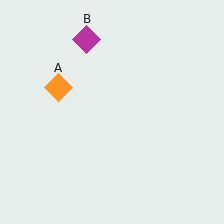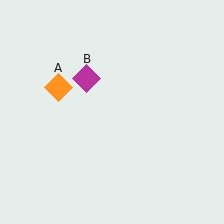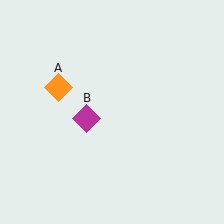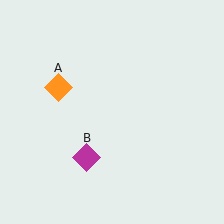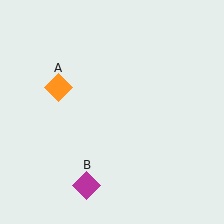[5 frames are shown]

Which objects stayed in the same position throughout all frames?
Orange diamond (object A) remained stationary.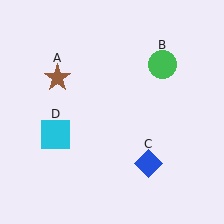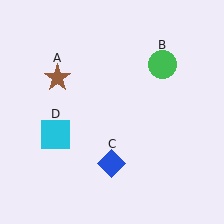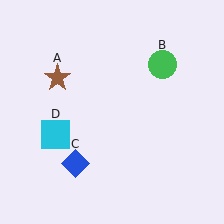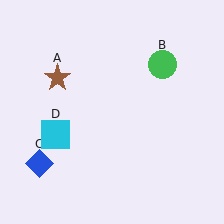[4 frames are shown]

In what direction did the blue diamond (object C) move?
The blue diamond (object C) moved left.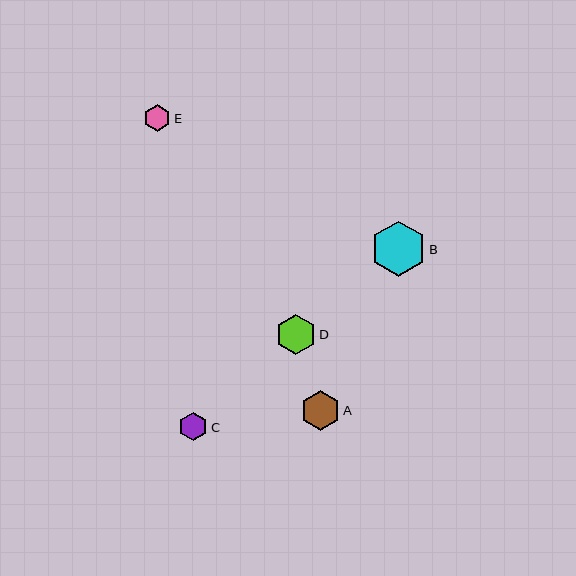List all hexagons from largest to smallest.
From largest to smallest: B, D, A, C, E.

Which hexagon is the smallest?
Hexagon E is the smallest with a size of approximately 27 pixels.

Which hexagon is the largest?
Hexagon B is the largest with a size of approximately 56 pixels.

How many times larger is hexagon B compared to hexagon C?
Hexagon B is approximately 1.9 times the size of hexagon C.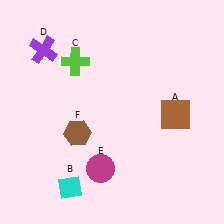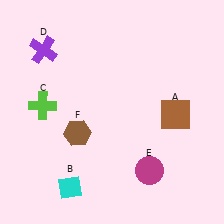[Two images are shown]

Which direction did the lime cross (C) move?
The lime cross (C) moved down.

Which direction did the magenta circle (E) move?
The magenta circle (E) moved right.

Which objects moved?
The objects that moved are: the lime cross (C), the magenta circle (E).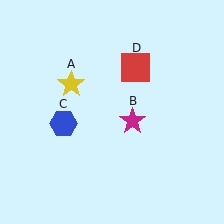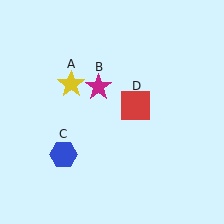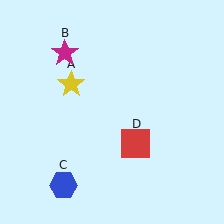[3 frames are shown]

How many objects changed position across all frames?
3 objects changed position: magenta star (object B), blue hexagon (object C), red square (object D).